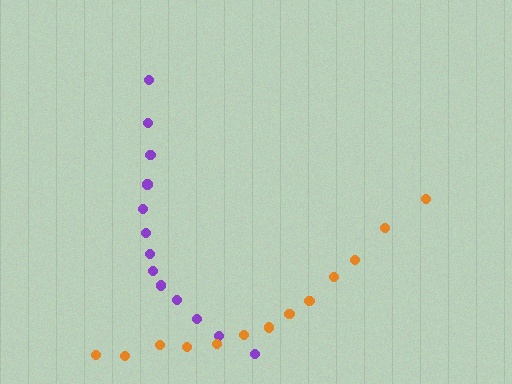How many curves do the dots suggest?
There are 2 distinct paths.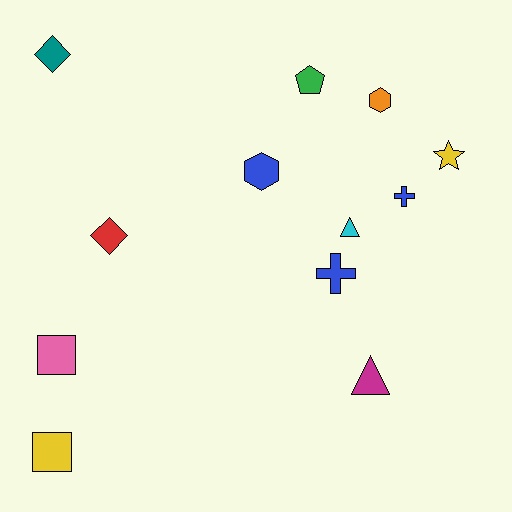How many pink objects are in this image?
There is 1 pink object.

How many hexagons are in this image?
There are 2 hexagons.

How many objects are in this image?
There are 12 objects.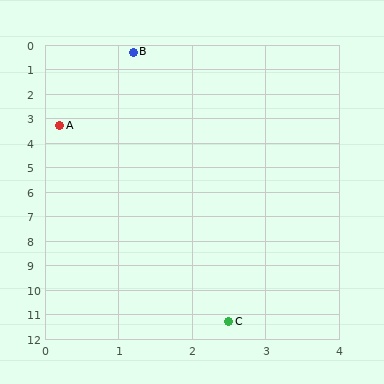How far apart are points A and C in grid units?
Points A and C are about 8.3 grid units apart.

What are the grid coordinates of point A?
Point A is at approximately (0.2, 3.3).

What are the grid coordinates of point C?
Point C is at approximately (2.5, 11.3).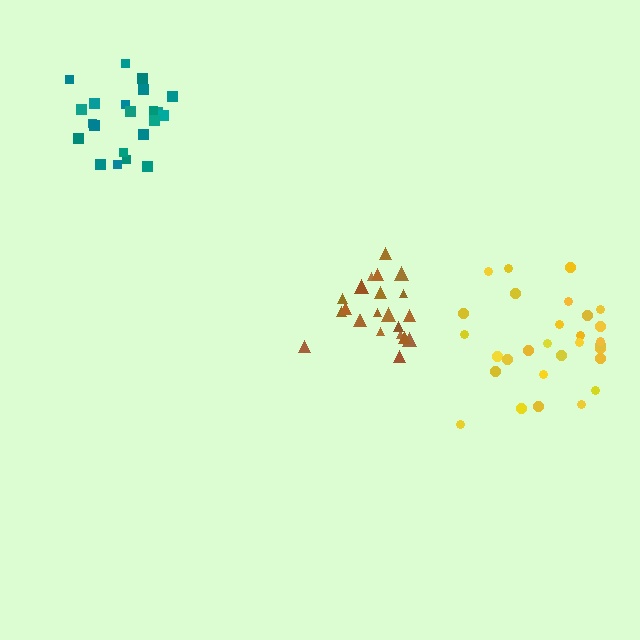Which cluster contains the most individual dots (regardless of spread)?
Yellow (29).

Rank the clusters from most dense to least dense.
teal, brown, yellow.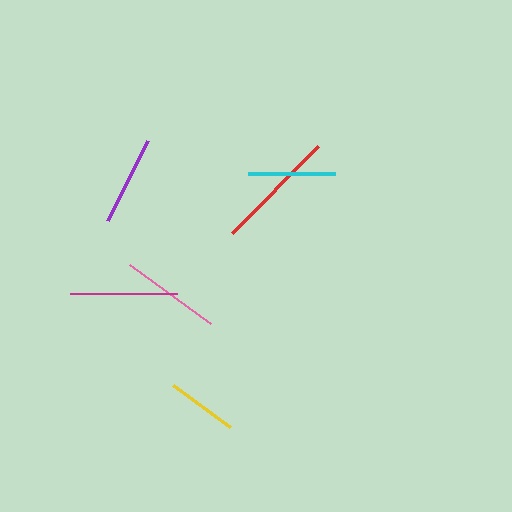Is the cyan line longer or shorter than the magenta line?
The magenta line is longer than the cyan line.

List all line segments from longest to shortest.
From longest to shortest: red, magenta, pink, purple, cyan, yellow.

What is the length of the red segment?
The red segment is approximately 123 pixels long.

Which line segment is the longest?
The red line is the longest at approximately 123 pixels.